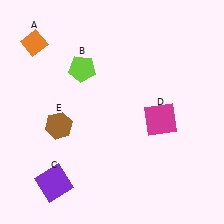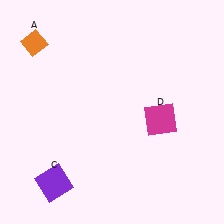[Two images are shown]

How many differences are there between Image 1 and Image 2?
There are 2 differences between the two images.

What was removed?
The lime pentagon (B), the brown hexagon (E) were removed in Image 2.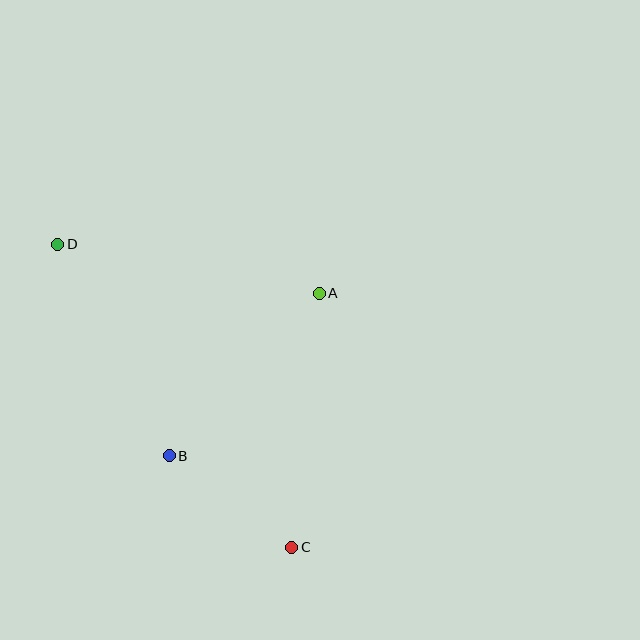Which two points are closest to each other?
Points B and C are closest to each other.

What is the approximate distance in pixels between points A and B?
The distance between A and B is approximately 221 pixels.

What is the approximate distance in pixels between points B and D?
The distance between B and D is approximately 239 pixels.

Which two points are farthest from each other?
Points C and D are farthest from each other.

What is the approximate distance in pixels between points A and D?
The distance between A and D is approximately 267 pixels.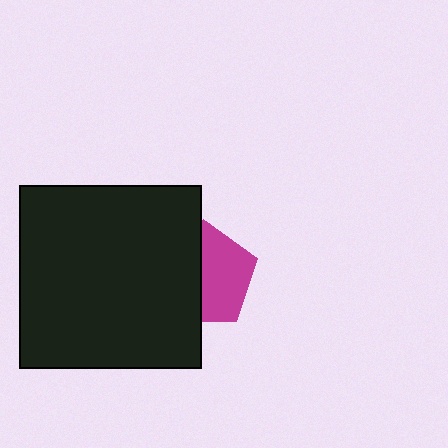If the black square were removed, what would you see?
You would see the complete magenta pentagon.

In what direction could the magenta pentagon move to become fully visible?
The magenta pentagon could move right. That would shift it out from behind the black square entirely.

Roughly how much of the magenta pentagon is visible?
About half of it is visible (roughly 53%).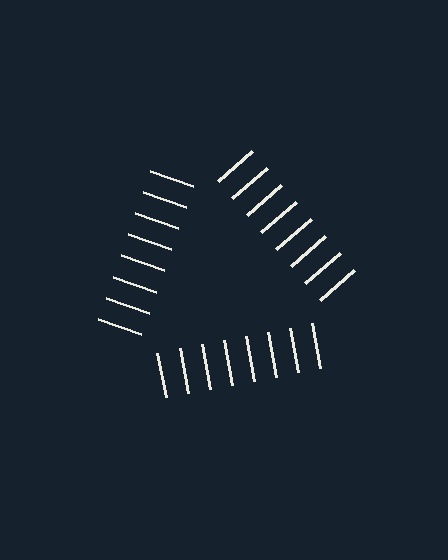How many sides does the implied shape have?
3 sides — the line-ends trace a triangle.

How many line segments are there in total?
24 — 8 along each of the 3 edges.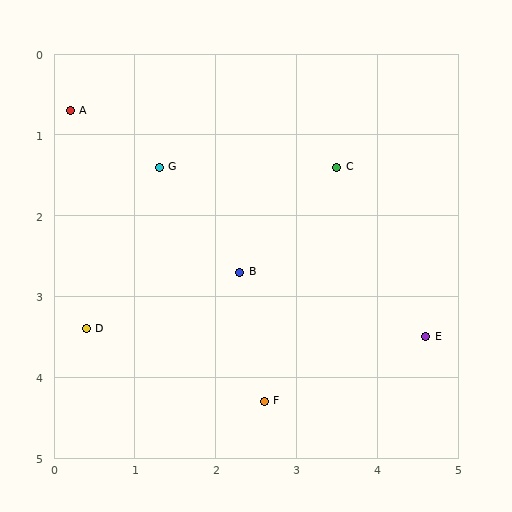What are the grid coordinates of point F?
Point F is at approximately (2.6, 4.3).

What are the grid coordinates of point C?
Point C is at approximately (3.5, 1.4).